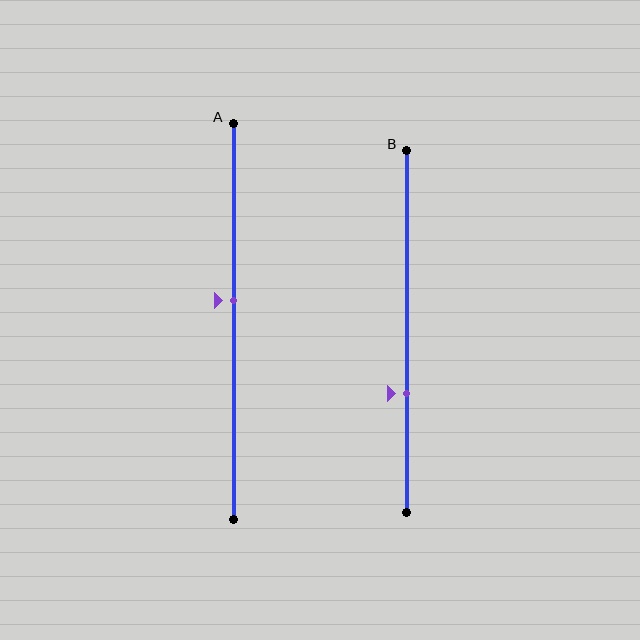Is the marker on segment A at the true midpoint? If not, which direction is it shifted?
No, the marker on segment A is shifted upward by about 5% of the segment length.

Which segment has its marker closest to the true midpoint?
Segment A has its marker closest to the true midpoint.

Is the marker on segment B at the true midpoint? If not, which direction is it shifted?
No, the marker on segment B is shifted downward by about 17% of the segment length.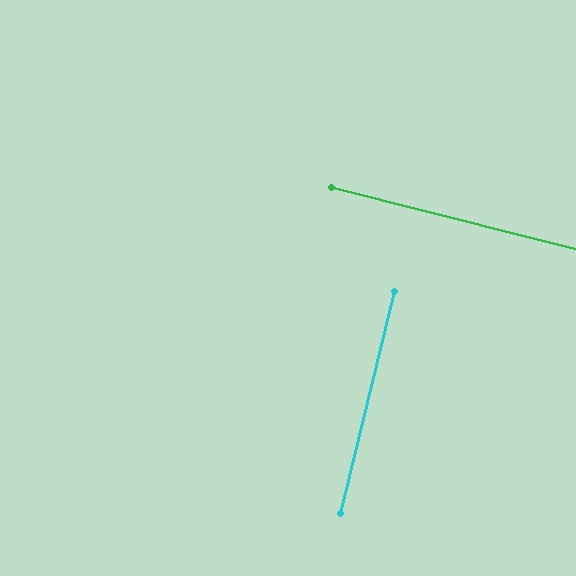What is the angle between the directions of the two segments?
Approximately 90 degrees.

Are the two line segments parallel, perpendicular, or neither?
Perpendicular — they meet at approximately 90°.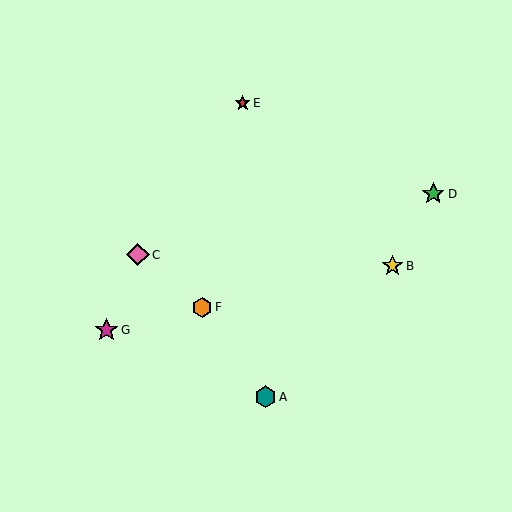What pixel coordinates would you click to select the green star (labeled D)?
Click at (433, 194) to select the green star D.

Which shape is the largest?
The magenta star (labeled G) is the largest.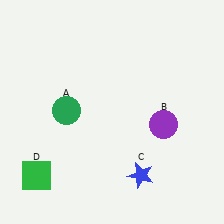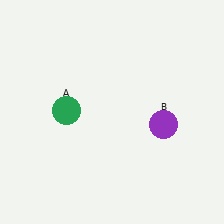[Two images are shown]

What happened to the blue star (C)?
The blue star (C) was removed in Image 2. It was in the bottom-right area of Image 1.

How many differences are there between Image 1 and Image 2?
There are 2 differences between the two images.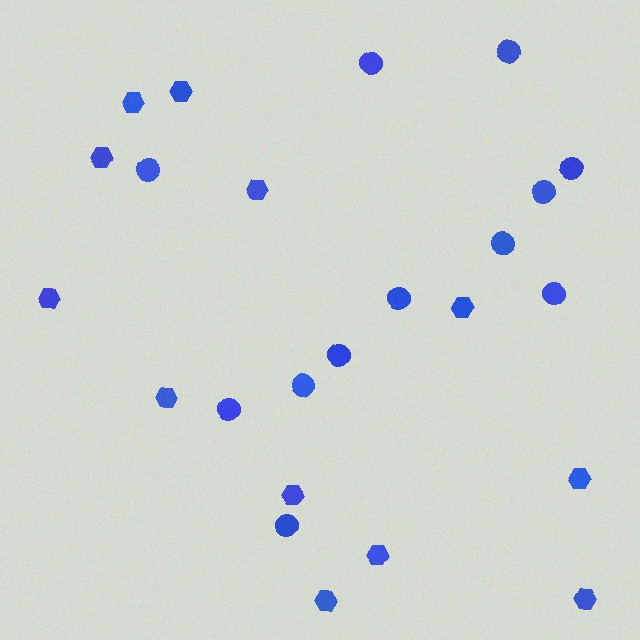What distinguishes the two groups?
There are 2 groups: one group of hexagons (12) and one group of circles (12).